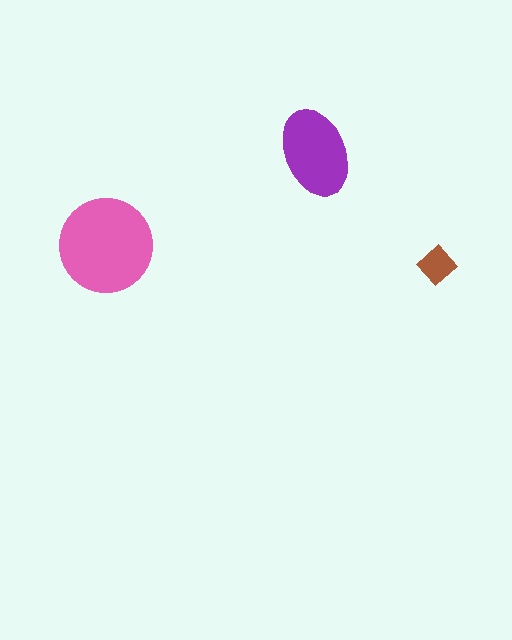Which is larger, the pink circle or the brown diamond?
The pink circle.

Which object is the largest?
The pink circle.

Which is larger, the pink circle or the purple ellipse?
The pink circle.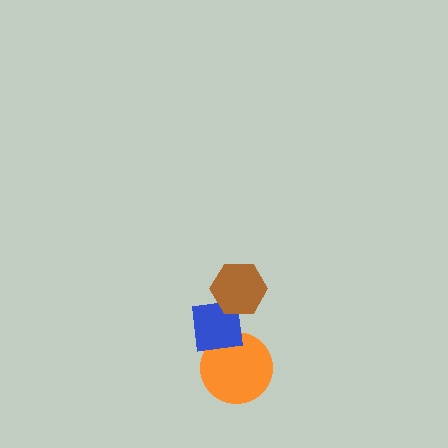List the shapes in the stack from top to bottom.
From top to bottom: the brown hexagon, the blue square, the orange circle.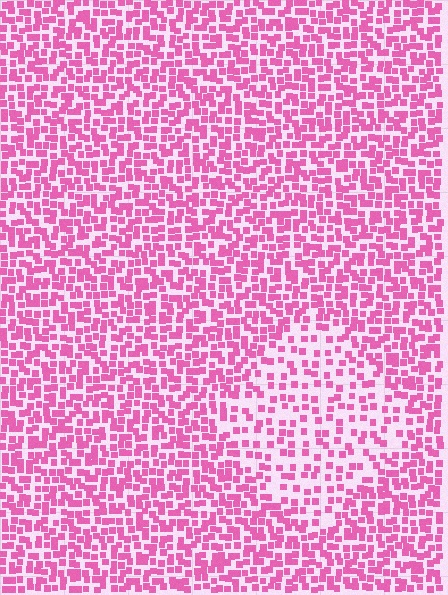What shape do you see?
I see a diamond.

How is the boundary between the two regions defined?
The boundary is defined by a change in element density (approximately 1.9x ratio). All elements are the same color, size, and shape.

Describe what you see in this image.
The image contains small pink elements arranged at two different densities. A diamond-shaped region is visible where the elements are less densely packed than the surrounding area.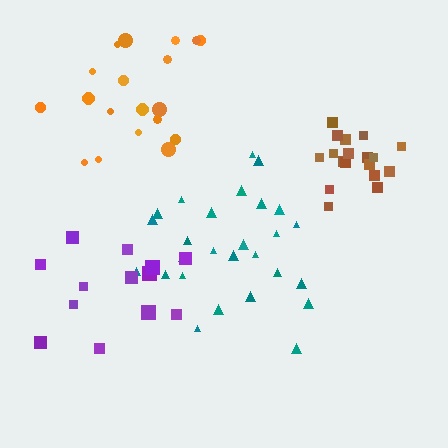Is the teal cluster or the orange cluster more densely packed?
Teal.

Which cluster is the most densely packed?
Brown.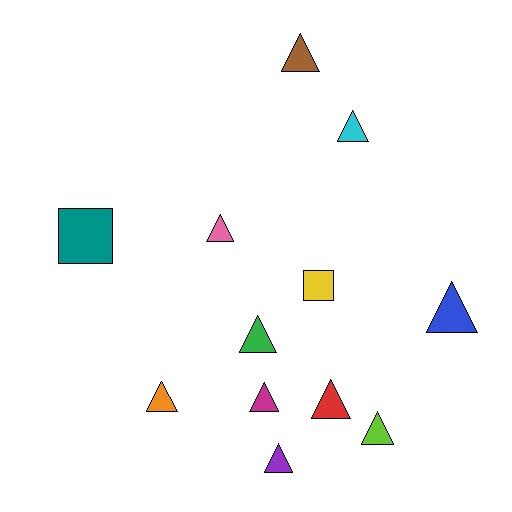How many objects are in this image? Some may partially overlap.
There are 12 objects.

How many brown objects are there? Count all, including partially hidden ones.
There is 1 brown object.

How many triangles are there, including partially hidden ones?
There are 10 triangles.